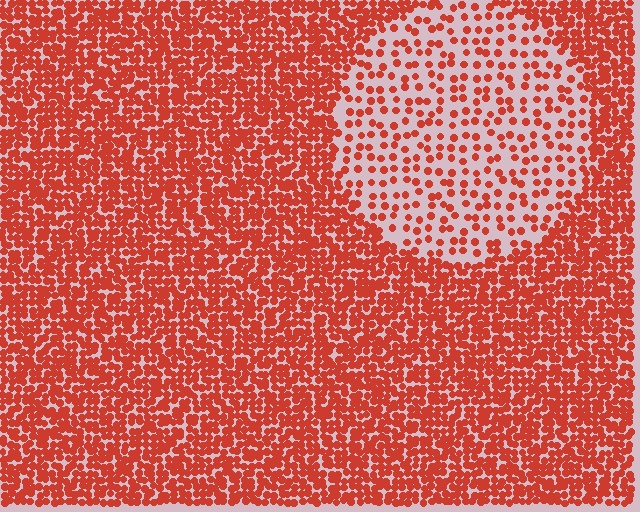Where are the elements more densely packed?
The elements are more densely packed outside the circle boundary.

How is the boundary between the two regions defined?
The boundary is defined by a change in element density (approximately 2.7x ratio). All elements are the same color, size, and shape.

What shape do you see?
I see a circle.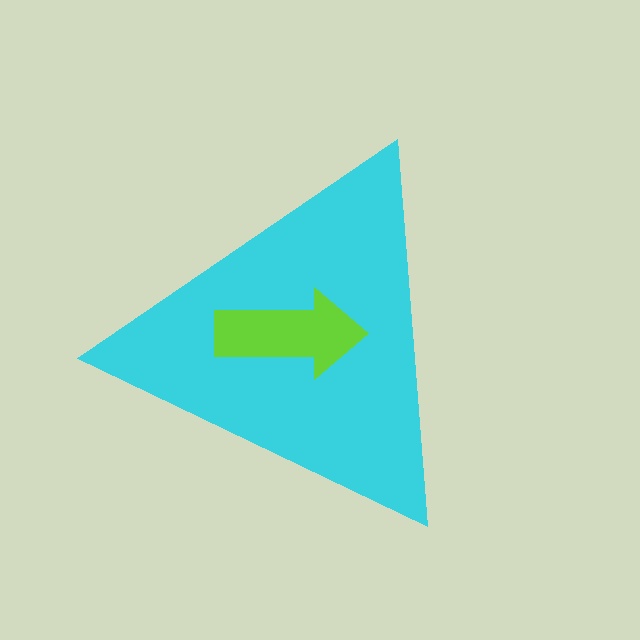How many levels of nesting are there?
2.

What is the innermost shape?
The lime arrow.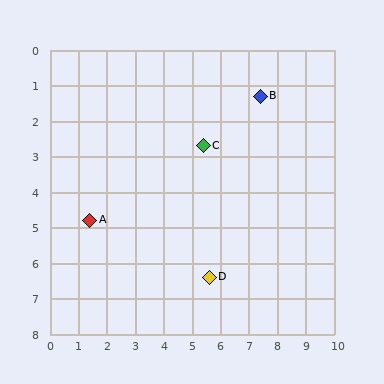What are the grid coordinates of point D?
Point D is at approximately (5.6, 6.4).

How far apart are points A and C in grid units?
Points A and C are about 4.5 grid units apart.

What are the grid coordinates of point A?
Point A is at approximately (1.4, 4.8).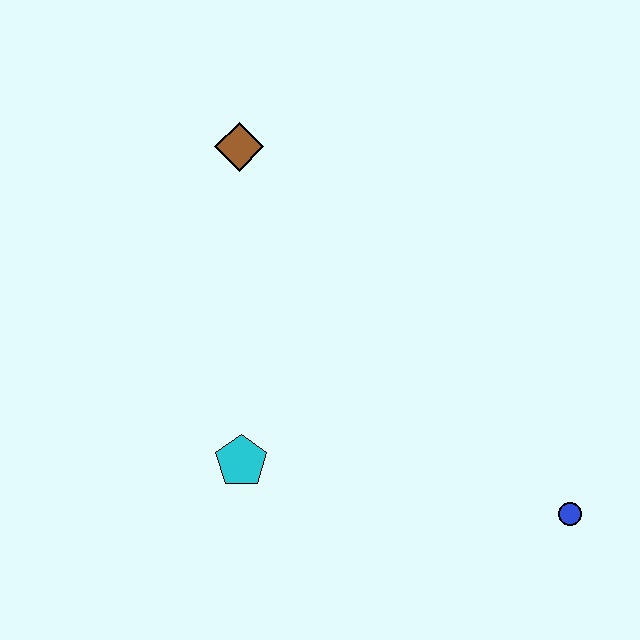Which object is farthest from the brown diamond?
The blue circle is farthest from the brown diamond.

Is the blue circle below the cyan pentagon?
Yes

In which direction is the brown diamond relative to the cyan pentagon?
The brown diamond is above the cyan pentagon.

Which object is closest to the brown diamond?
The cyan pentagon is closest to the brown diamond.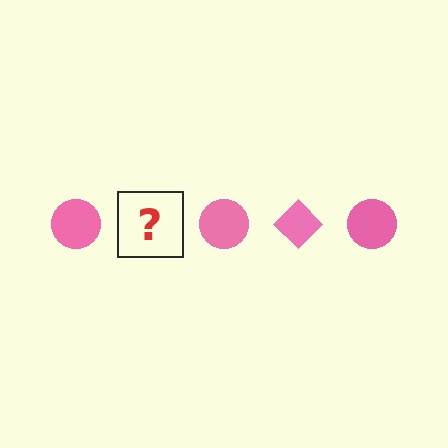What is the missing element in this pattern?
The missing element is a pink diamond.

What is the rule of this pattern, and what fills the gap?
The rule is that the pattern cycles through circle, diamond shapes in pink. The gap should be filled with a pink diamond.